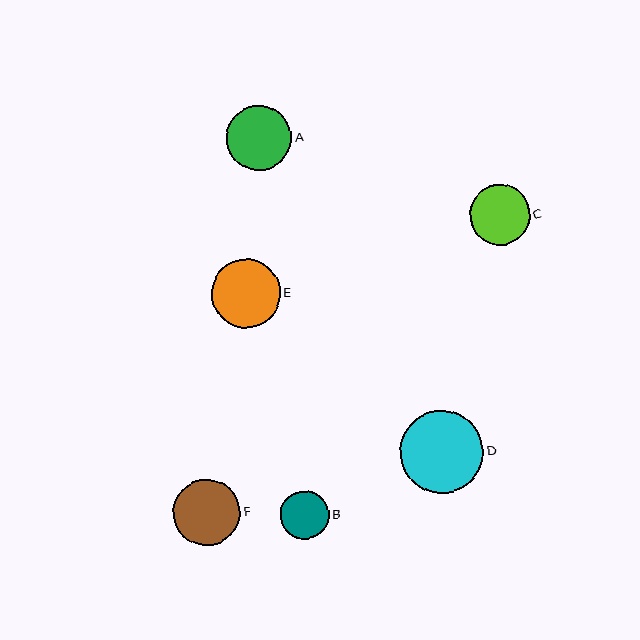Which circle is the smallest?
Circle B is the smallest with a size of approximately 48 pixels.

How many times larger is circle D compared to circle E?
Circle D is approximately 1.2 times the size of circle E.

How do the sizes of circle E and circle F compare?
Circle E and circle F are approximately the same size.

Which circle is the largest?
Circle D is the largest with a size of approximately 83 pixels.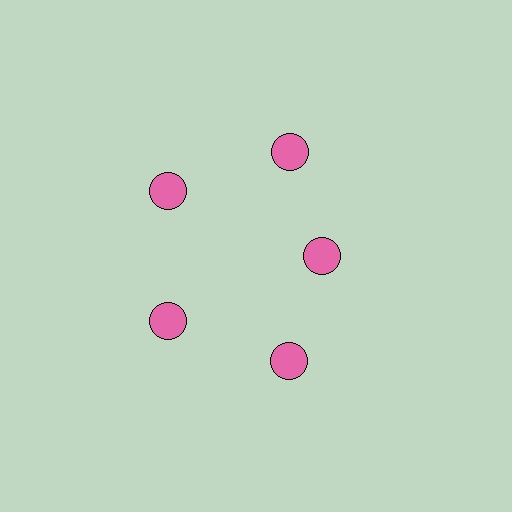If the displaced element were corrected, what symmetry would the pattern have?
It would have 5-fold rotational symmetry — the pattern would map onto itself every 72 degrees.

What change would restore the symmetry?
The symmetry would be restored by moving it outward, back onto the ring so that all 5 circles sit at equal angles and equal distance from the center.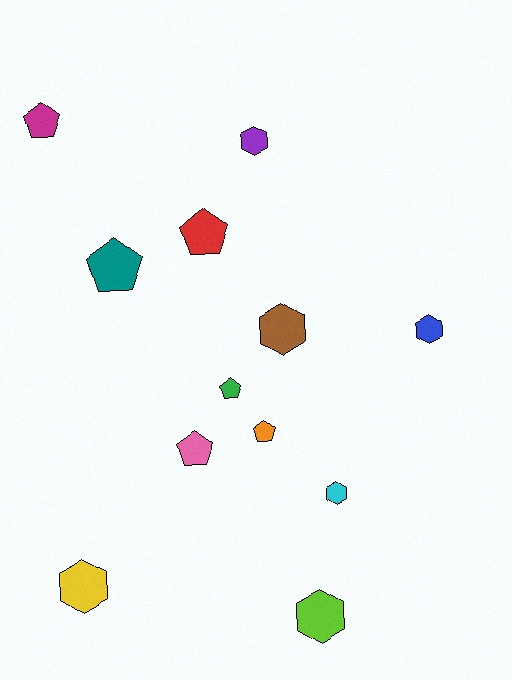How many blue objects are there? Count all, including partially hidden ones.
There is 1 blue object.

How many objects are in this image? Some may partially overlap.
There are 12 objects.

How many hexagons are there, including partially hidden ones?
There are 6 hexagons.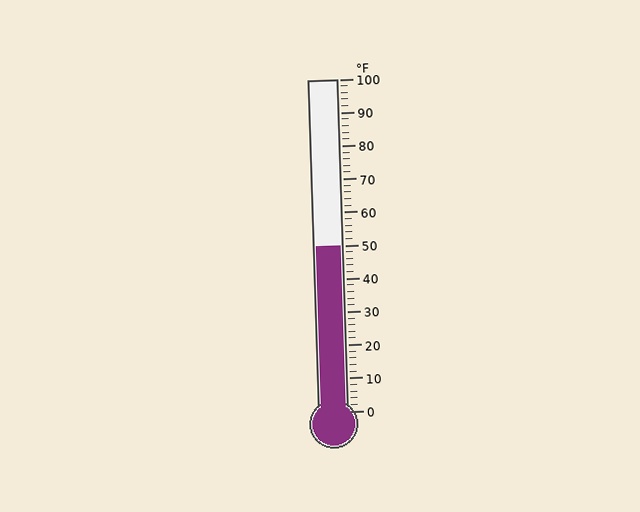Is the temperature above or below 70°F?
The temperature is below 70°F.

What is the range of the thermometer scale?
The thermometer scale ranges from 0°F to 100°F.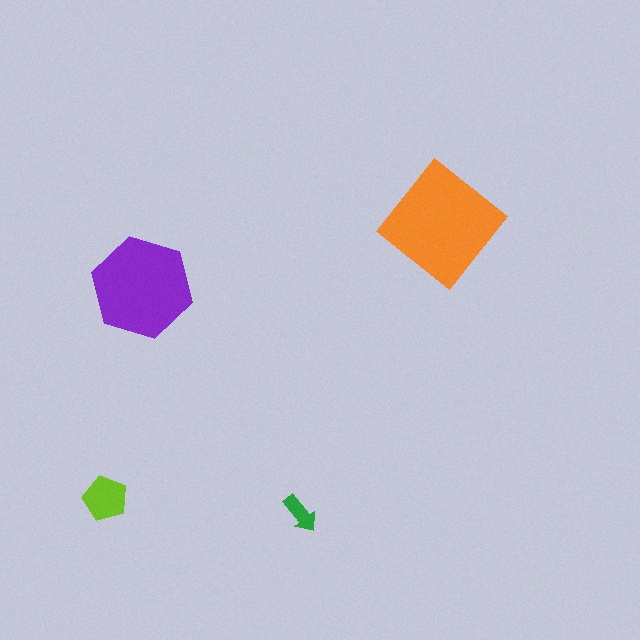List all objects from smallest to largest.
The green arrow, the lime pentagon, the purple hexagon, the orange diamond.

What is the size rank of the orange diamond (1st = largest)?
1st.